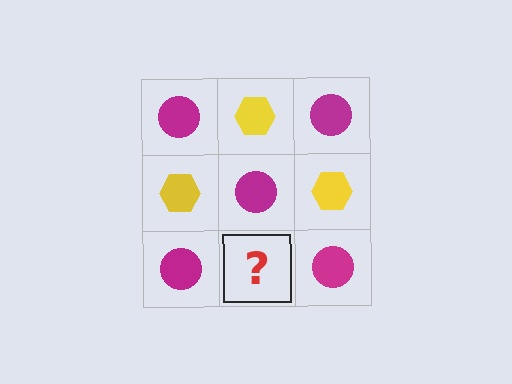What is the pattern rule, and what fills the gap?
The rule is that it alternates magenta circle and yellow hexagon in a checkerboard pattern. The gap should be filled with a yellow hexagon.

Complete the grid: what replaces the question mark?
The question mark should be replaced with a yellow hexagon.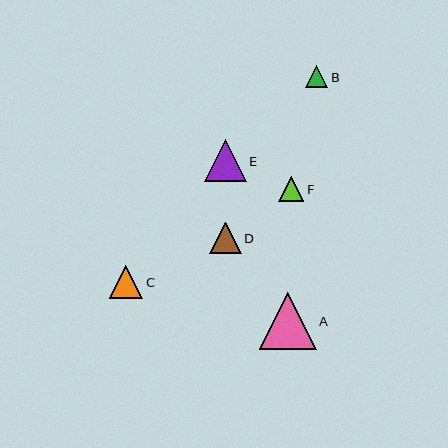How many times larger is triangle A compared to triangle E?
Triangle A is approximately 1.4 times the size of triangle E.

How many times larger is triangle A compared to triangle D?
Triangle A is approximately 1.8 times the size of triangle D.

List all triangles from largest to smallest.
From largest to smallest: A, E, C, D, F, B.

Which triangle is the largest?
Triangle A is the largest with a size of approximately 57 pixels.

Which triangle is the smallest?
Triangle B is the smallest with a size of approximately 22 pixels.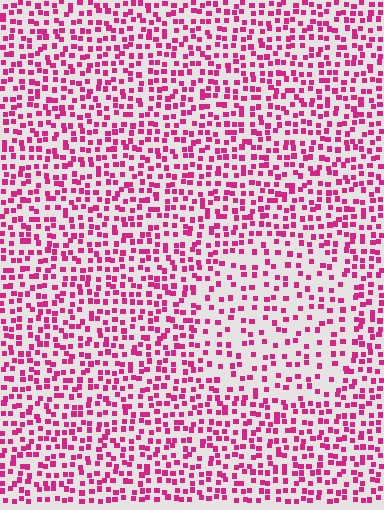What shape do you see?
I see a circle.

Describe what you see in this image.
The image contains small magenta elements arranged at two different densities. A circle-shaped region is visible where the elements are less densely packed than the surrounding area.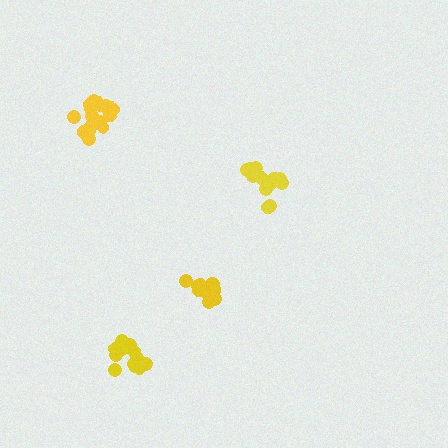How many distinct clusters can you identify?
There are 4 distinct clusters.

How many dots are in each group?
Group 1: 12 dots, Group 2: 14 dots, Group 3: 18 dots, Group 4: 15 dots (59 total).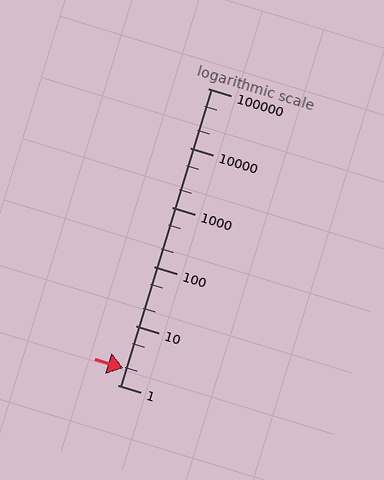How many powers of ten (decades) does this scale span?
The scale spans 5 decades, from 1 to 100000.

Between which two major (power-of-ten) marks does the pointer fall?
The pointer is between 1 and 10.